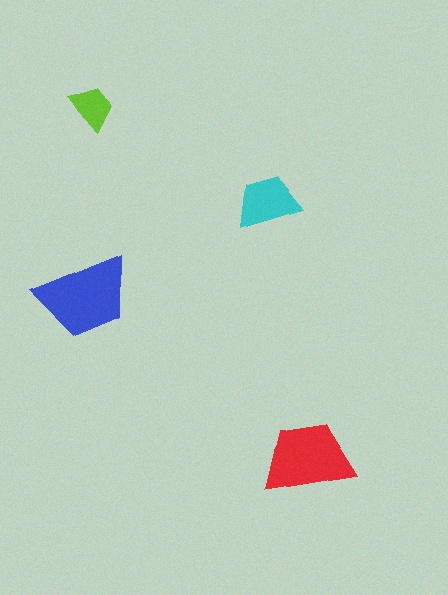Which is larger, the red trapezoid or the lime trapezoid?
The red one.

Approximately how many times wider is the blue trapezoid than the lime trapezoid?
About 2 times wider.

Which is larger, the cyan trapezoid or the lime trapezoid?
The cyan one.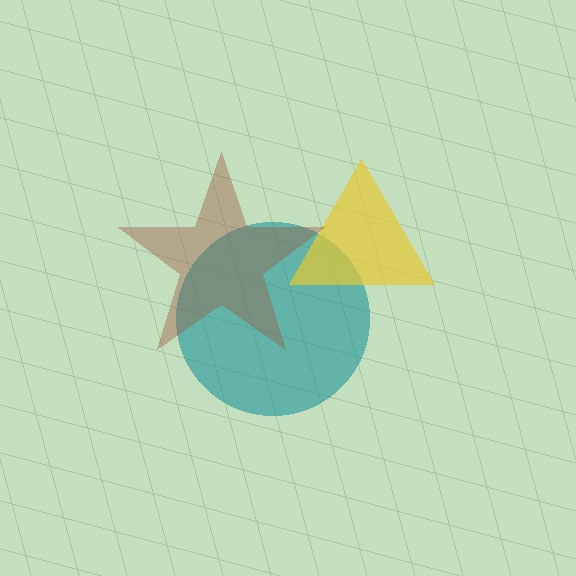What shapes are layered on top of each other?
The layered shapes are: a teal circle, a yellow triangle, a brown star.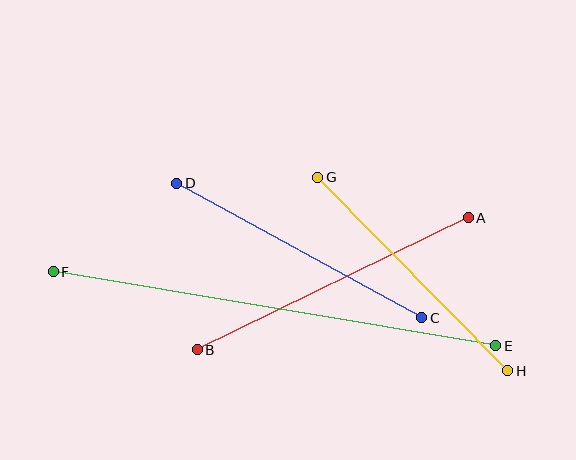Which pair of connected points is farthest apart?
Points E and F are farthest apart.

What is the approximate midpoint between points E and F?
The midpoint is at approximately (274, 309) pixels.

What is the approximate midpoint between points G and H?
The midpoint is at approximately (413, 274) pixels.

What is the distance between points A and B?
The distance is approximately 301 pixels.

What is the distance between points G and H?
The distance is approximately 271 pixels.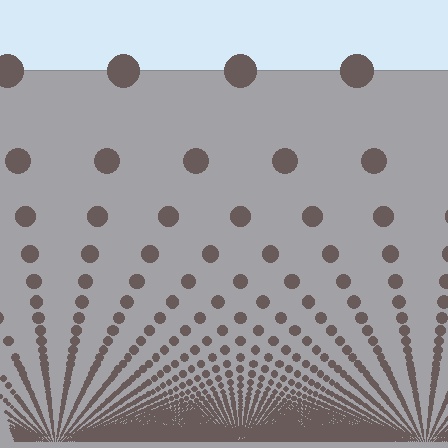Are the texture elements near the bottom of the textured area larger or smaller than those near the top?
Smaller. The gradient is inverted — elements near the bottom are smaller and denser.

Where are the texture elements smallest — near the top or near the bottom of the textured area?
Near the bottom.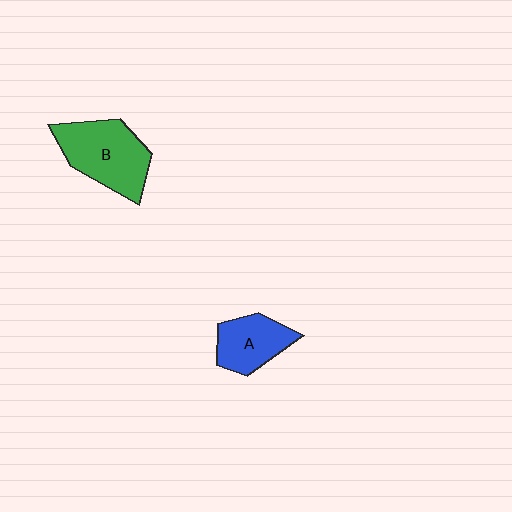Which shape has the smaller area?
Shape A (blue).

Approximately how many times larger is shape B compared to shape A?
Approximately 1.5 times.